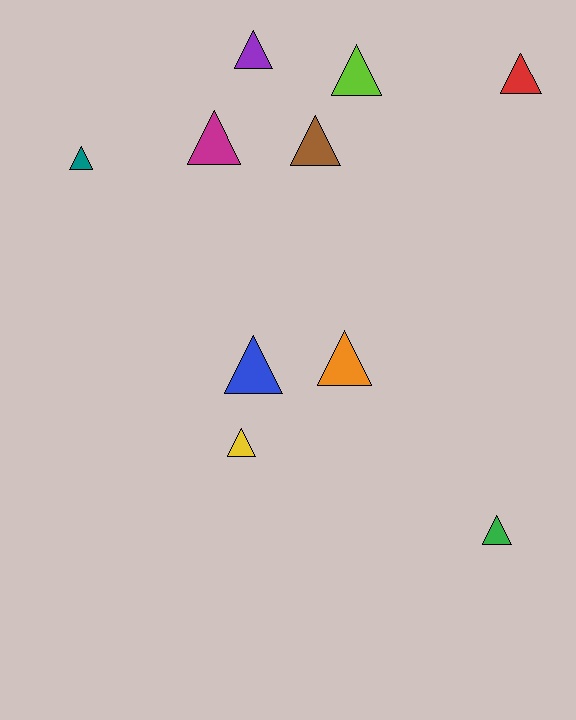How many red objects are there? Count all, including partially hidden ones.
There is 1 red object.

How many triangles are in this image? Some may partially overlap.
There are 10 triangles.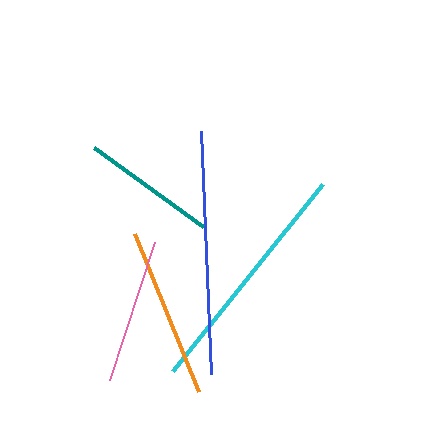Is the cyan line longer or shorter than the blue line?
The blue line is longer than the cyan line.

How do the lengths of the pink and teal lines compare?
The pink and teal lines are approximately the same length.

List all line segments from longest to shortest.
From longest to shortest: blue, cyan, orange, pink, teal.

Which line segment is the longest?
The blue line is the longest at approximately 243 pixels.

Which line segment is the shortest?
The teal line is the shortest at approximately 135 pixels.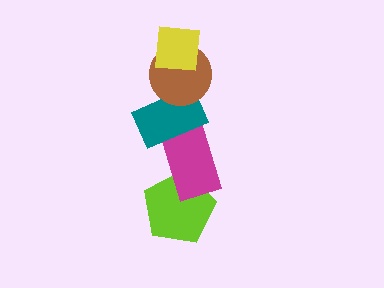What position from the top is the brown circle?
The brown circle is 2nd from the top.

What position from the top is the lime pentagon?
The lime pentagon is 5th from the top.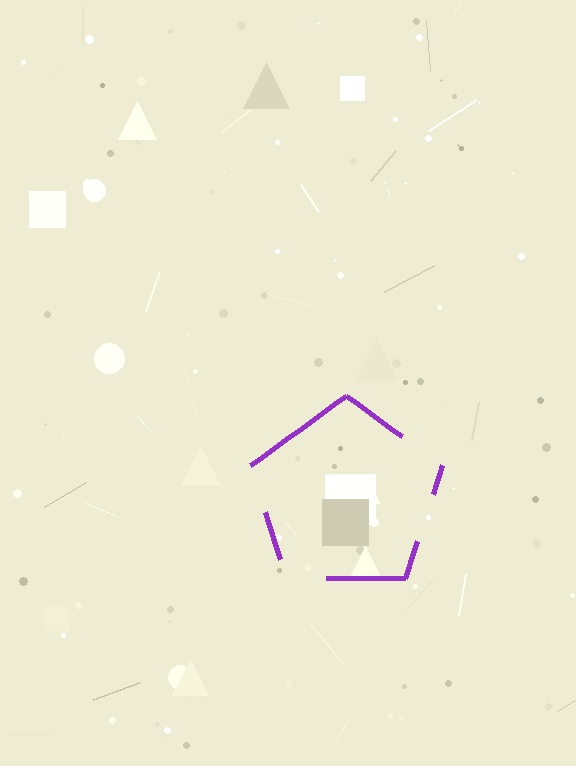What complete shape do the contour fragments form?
The contour fragments form a pentagon.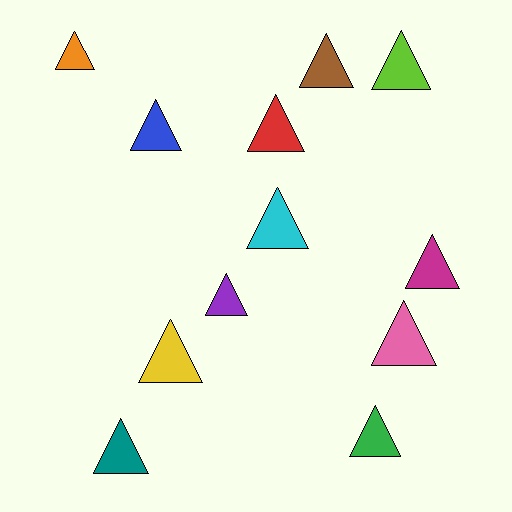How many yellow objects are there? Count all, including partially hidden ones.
There is 1 yellow object.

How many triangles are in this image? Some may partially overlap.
There are 12 triangles.